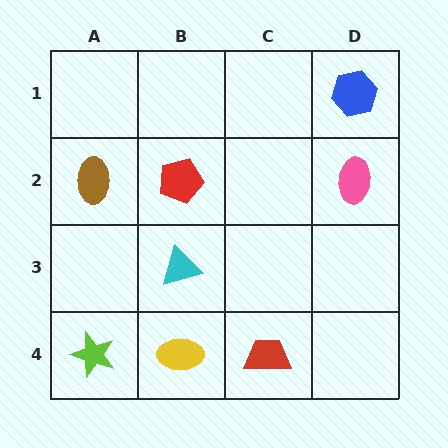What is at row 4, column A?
A lime star.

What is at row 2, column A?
A brown ellipse.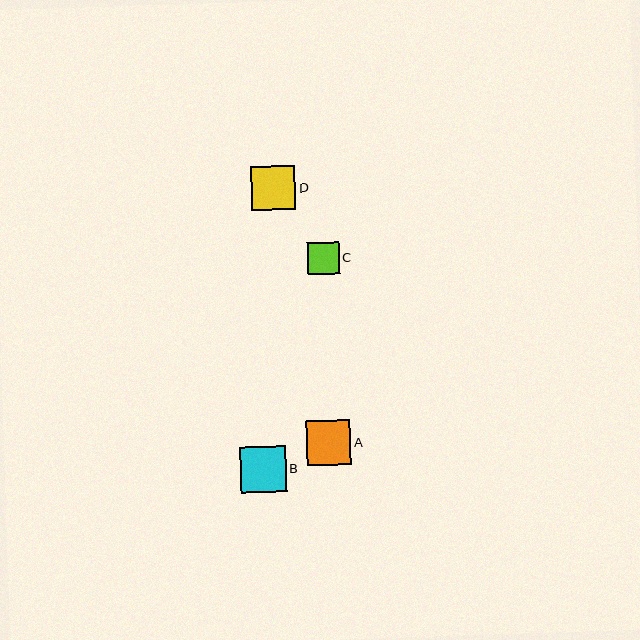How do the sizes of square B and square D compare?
Square B and square D are approximately the same size.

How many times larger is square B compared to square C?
Square B is approximately 1.4 times the size of square C.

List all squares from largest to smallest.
From largest to smallest: B, A, D, C.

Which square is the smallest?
Square C is the smallest with a size of approximately 32 pixels.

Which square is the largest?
Square B is the largest with a size of approximately 45 pixels.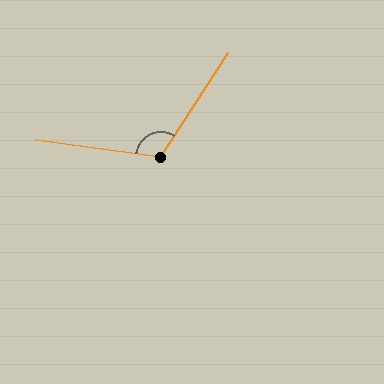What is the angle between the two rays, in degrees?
Approximately 115 degrees.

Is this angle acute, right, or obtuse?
It is obtuse.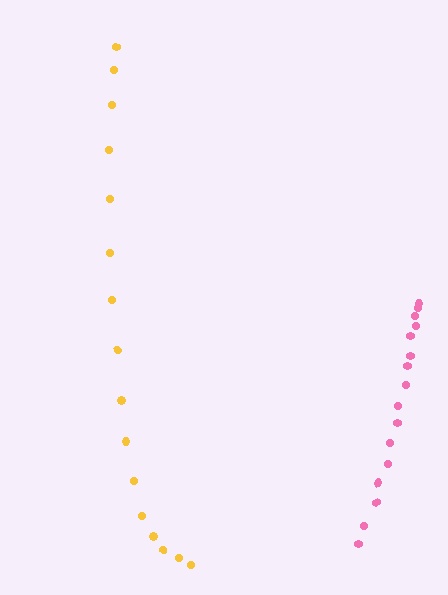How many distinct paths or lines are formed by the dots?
There are 2 distinct paths.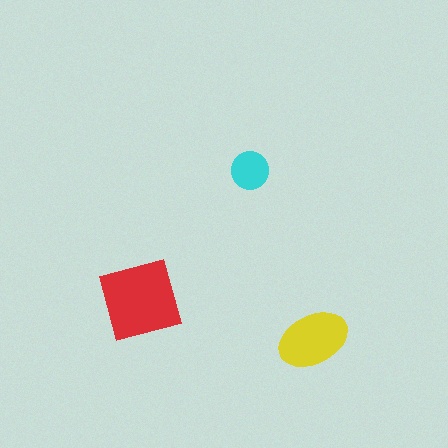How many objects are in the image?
There are 3 objects in the image.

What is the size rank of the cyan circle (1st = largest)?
3rd.